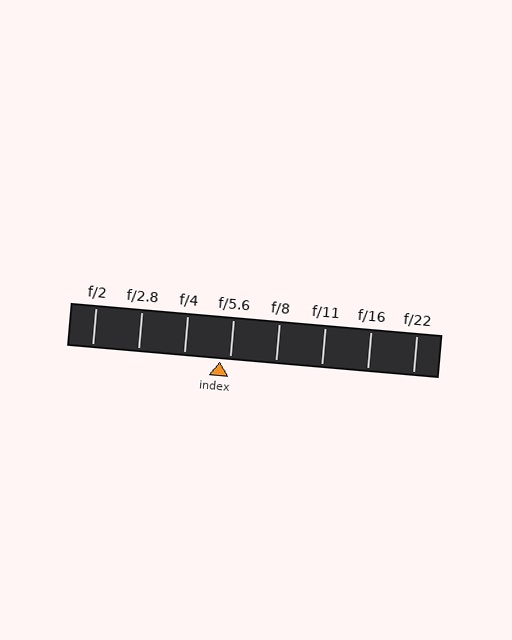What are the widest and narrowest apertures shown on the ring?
The widest aperture shown is f/2 and the narrowest is f/22.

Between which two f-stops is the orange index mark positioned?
The index mark is between f/4 and f/5.6.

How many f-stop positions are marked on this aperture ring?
There are 8 f-stop positions marked.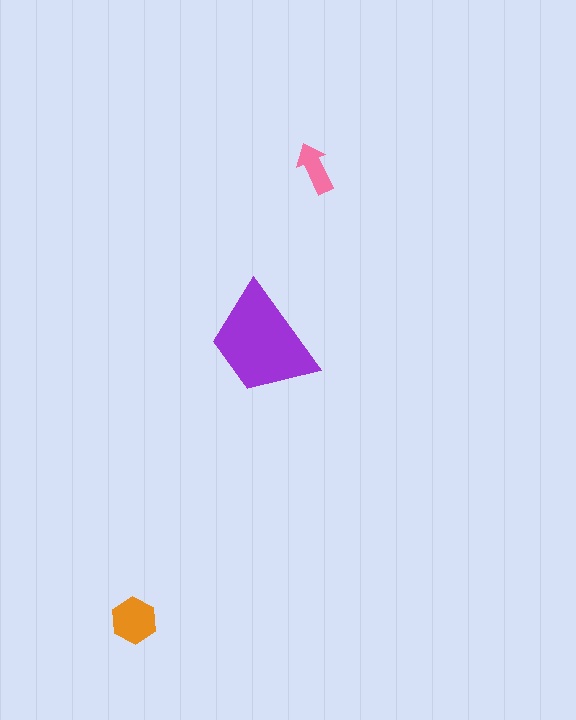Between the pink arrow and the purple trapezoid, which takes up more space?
The purple trapezoid.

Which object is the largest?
The purple trapezoid.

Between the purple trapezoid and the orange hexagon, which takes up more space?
The purple trapezoid.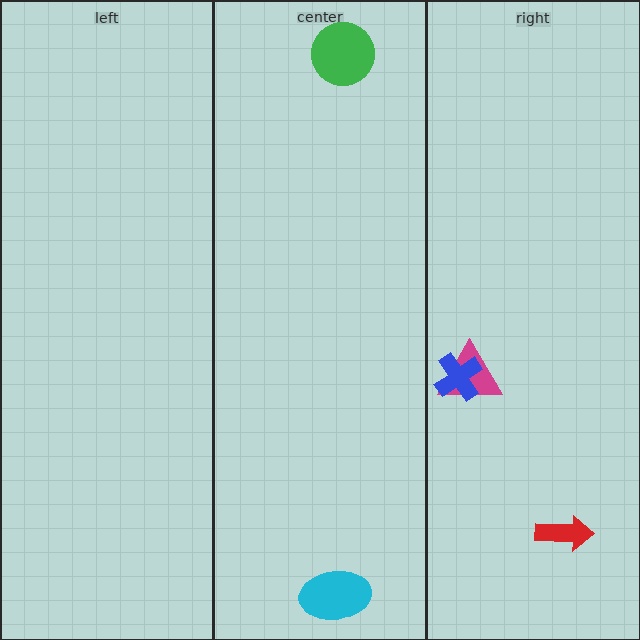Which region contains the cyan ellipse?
The center region.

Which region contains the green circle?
The center region.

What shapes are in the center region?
The green circle, the cyan ellipse.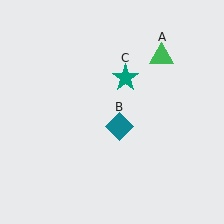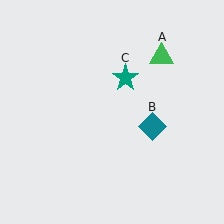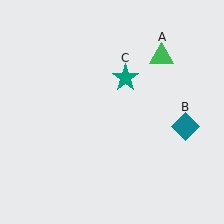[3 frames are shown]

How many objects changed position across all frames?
1 object changed position: teal diamond (object B).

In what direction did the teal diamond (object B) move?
The teal diamond (object B) moved right.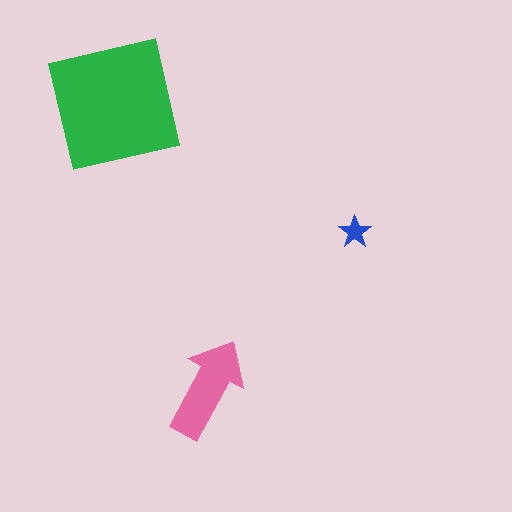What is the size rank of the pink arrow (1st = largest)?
2nd.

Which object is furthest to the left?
The green square is leftmost.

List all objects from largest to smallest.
The green square, the pink arrow, the blue star.